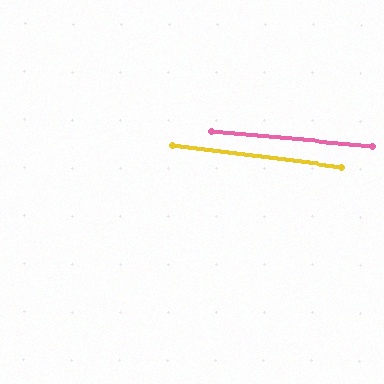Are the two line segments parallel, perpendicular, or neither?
Parallel — their directions differ by only 1.9°.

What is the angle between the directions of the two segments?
Approximately 2 degrees.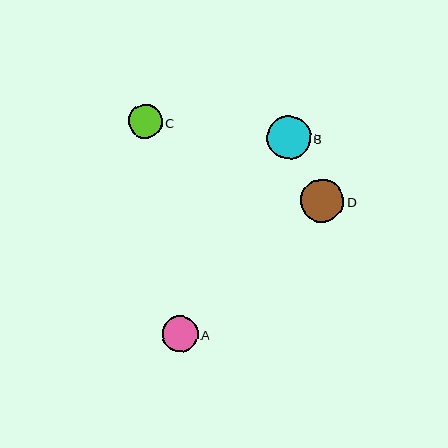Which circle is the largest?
Circle D is the largest with a size of approximately 43 pixels.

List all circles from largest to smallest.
From largest to smallest: D, B, A, C.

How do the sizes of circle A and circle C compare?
Circle A and circle C are approximately the same size.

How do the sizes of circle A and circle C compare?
Circle A and circle C are approximately the same size.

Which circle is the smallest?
Circle C is the smallest with a size of approximately 33 pixels.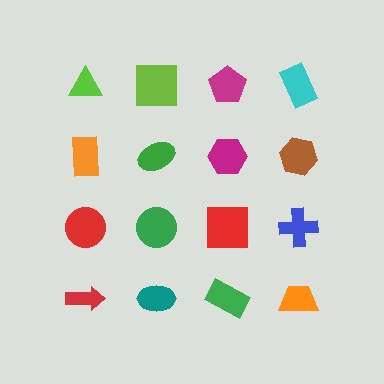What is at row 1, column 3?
A magenta pentagon.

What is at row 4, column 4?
An orange trapezoid.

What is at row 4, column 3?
A green rectangle.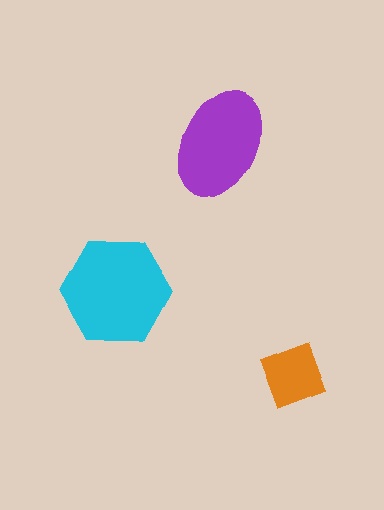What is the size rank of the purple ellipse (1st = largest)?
2nd.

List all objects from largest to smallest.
The cyan hexagon, the purple ellipse, the orange diamond.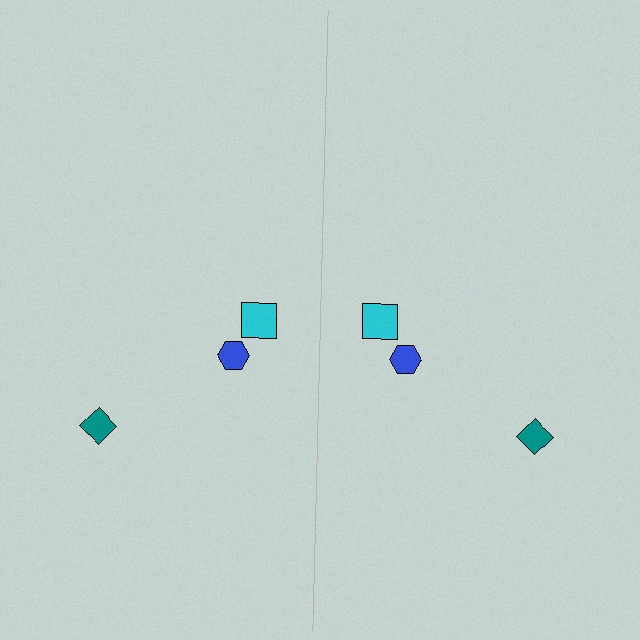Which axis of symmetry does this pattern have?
The pattern has a vertical axis of symmetry running through the center of the image.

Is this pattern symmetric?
Yes, this pattern has bilateral (reflection) symmetry.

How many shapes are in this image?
There are 6 shapes in this image.